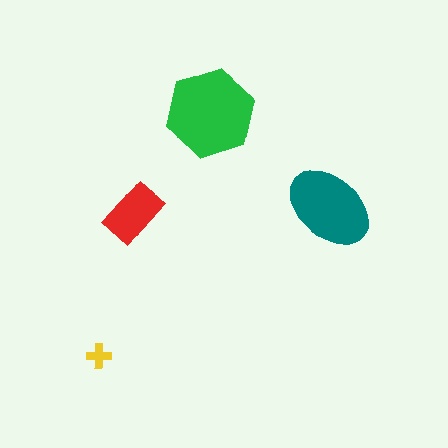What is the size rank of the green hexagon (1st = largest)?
1st.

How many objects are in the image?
There are 4 objects in the image.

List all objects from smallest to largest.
The yellow cross, the red rectangle, the teal ellipse, the green hexagon.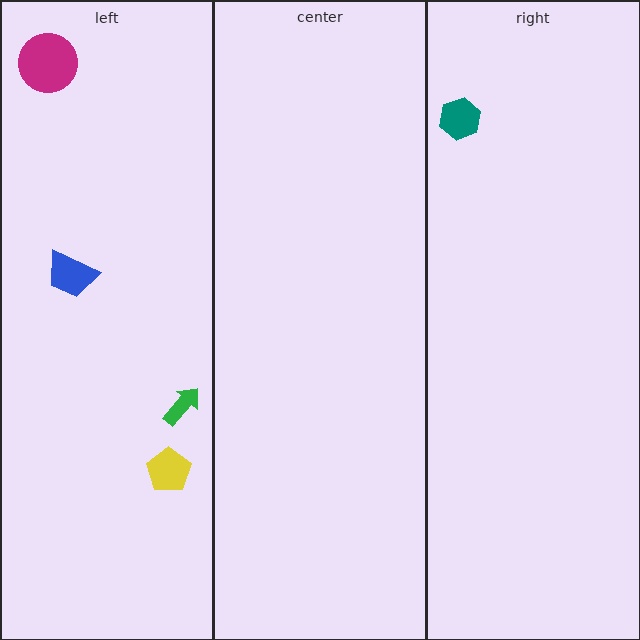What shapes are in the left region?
The magenta circle, the blue trapezoid, the green arrow, the yellow pentagon.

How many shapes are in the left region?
4.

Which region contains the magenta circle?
The left region.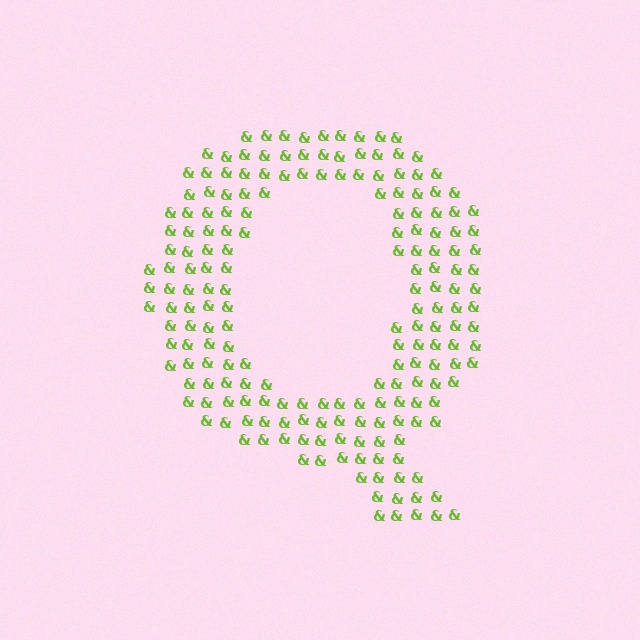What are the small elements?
The small elements are ampersands.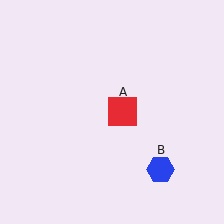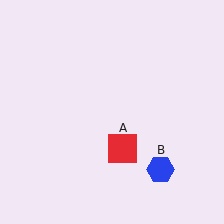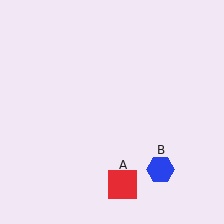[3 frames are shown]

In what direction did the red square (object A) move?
The red square (object A) moved down.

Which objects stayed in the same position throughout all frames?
Blue hexagon (object B) remained stationary.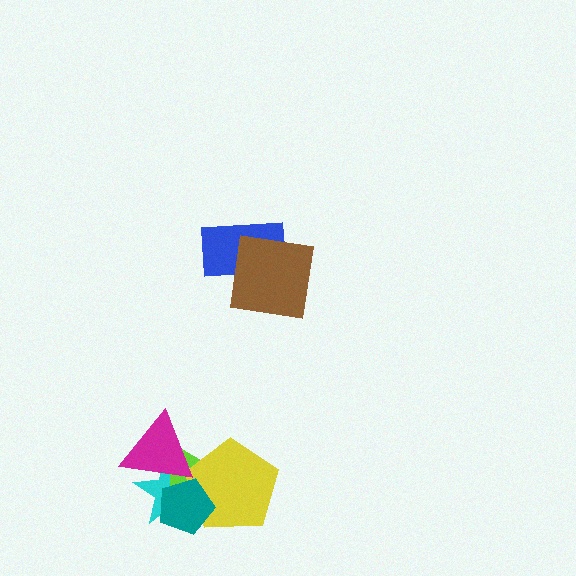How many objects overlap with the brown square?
1 object overlaps with the brown square.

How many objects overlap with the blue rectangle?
1 object overlaps with the blue rectangle.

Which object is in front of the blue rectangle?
The brown square is in front of the blue rectangle.